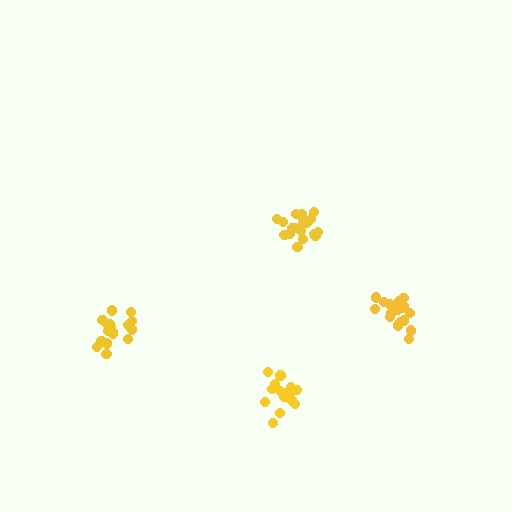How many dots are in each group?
Group 1: 19 dots, Group 2: 16 dots, Group 3: 19 dots, Group 4: 19 dots (73 total).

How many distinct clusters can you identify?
There are 4 distinct clusters.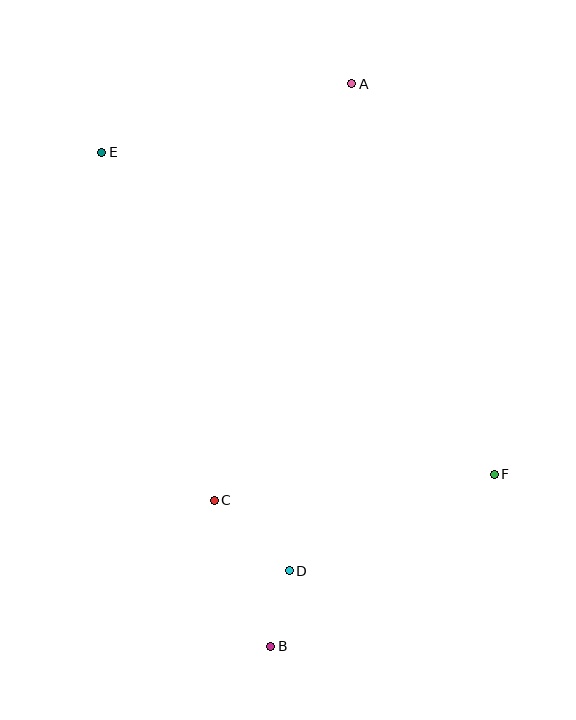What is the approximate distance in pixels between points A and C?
The distance between A and C is approximately 439 pixels.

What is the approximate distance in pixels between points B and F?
The distance between B and F is approximately 282 pixels.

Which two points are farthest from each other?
Points A and B are farthest from each other.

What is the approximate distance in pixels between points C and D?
The distance between C and D is approximately 103 pixels.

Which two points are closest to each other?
Points B and D are closest to each other.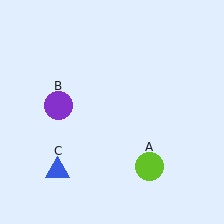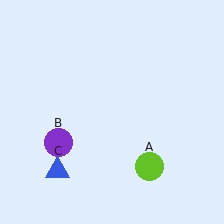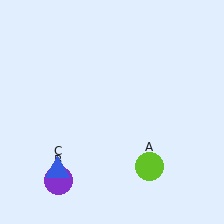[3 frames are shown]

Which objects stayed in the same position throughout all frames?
Lime circle (object A) and blue triangle (object C) remained stationary.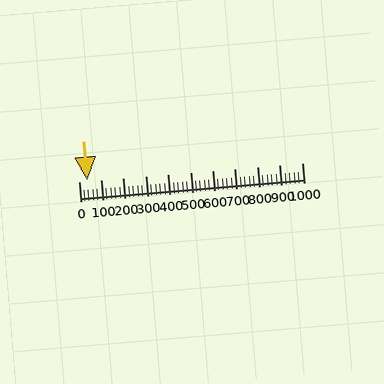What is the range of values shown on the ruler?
The ruler shows values from 0 to 1000.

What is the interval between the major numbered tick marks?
The major tick marks are spaced 100 units apart.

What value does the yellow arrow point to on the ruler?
The yellow arrow points to approximately 40.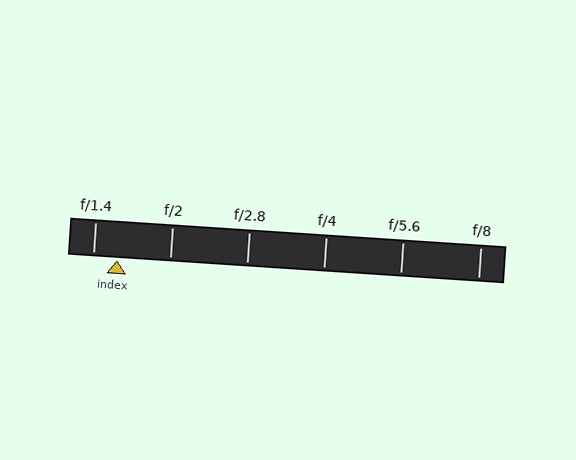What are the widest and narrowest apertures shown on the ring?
The widest aperture shown is f/1.4 and the narrowest is f/8.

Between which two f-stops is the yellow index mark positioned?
The index mark is between f/1.4 and f/2.